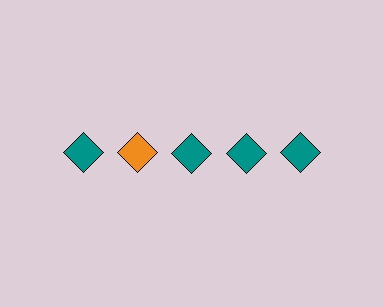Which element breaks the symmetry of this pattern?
The orange diamond in the top row, second from left column breaks the symmetry. All other shapes are teal diamonds.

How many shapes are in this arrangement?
There are 5 shapes arranged in a grid pattern.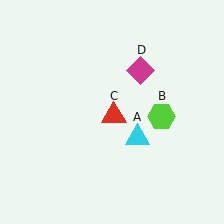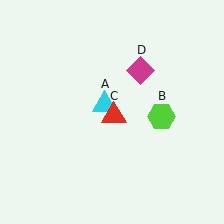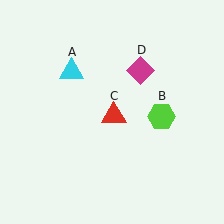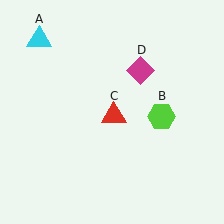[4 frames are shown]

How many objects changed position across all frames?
1 object changed position: cyan triangle (object A).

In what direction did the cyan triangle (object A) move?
The cyan triangle (object A) moved up and to the left.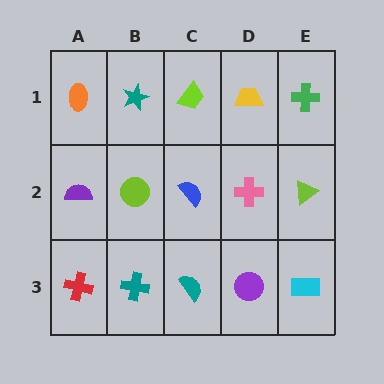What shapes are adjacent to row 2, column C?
A lime trapezoid (row 1, column C), a teal semicircle (row 3, column C), a lime circle (row 2, column B), a pink cross (row 2, column D).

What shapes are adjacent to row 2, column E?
A green cross (row 1, column E), a cyan rectangle (row 3, column E), a pink cross (row 2, column D).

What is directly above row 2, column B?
A teal star.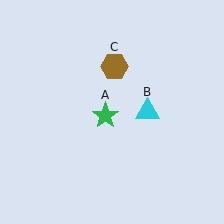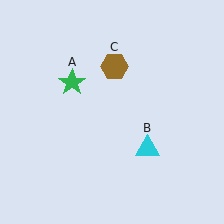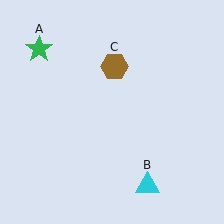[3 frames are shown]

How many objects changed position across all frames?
2 objects changed position: green star (object A), cyan triangle (object B).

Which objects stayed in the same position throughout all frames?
Brown hexagon (object C) remained stationary.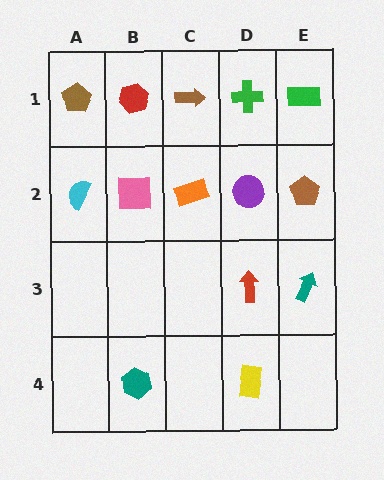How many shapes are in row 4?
2 shapes.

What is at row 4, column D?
A yellow rectangle.